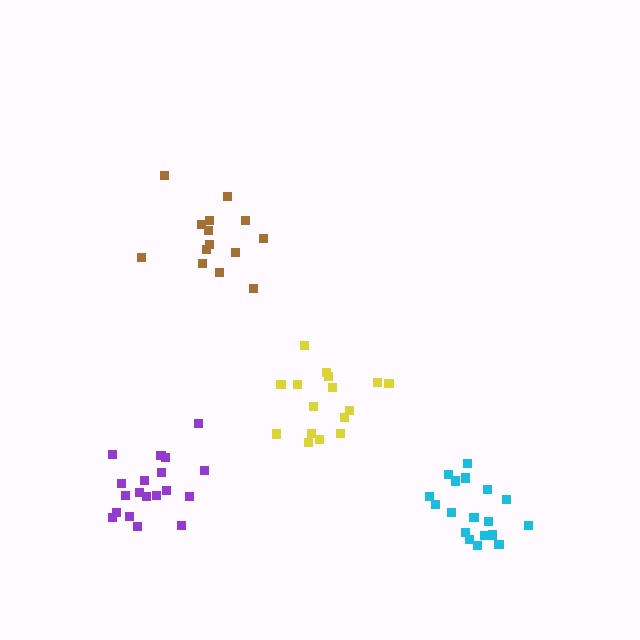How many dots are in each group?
Group 1: 14 dots, Group 2: 16 dots, Group 3: 19 dots, Group 4: 18 dots (67 total).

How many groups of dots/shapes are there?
There are 4 groups.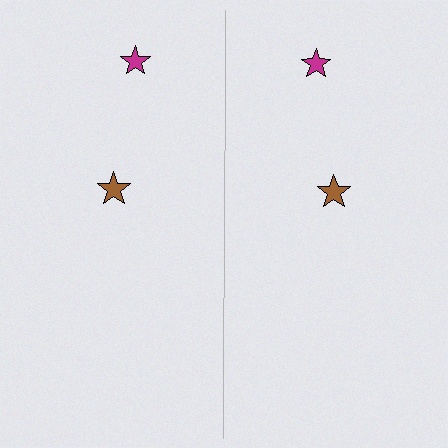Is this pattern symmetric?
Yes, this pattern has bilateral (reflection) symmetry.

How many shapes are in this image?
There are 4 shapes in this image.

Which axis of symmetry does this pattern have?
The pattern has a vertical axis of symmetry running through the center of the image.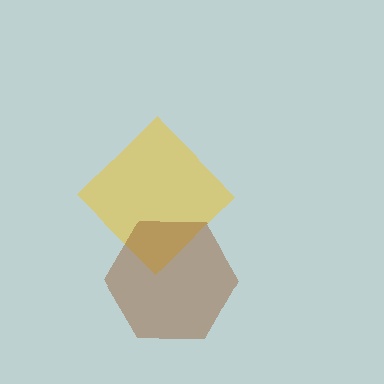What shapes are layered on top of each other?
The layered shapes are: a yellow diamond, a brown hexagon.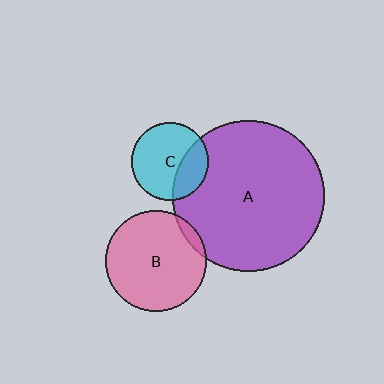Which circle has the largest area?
Circle A (purple).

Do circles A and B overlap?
Yes.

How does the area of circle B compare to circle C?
Approximately 1.7 times.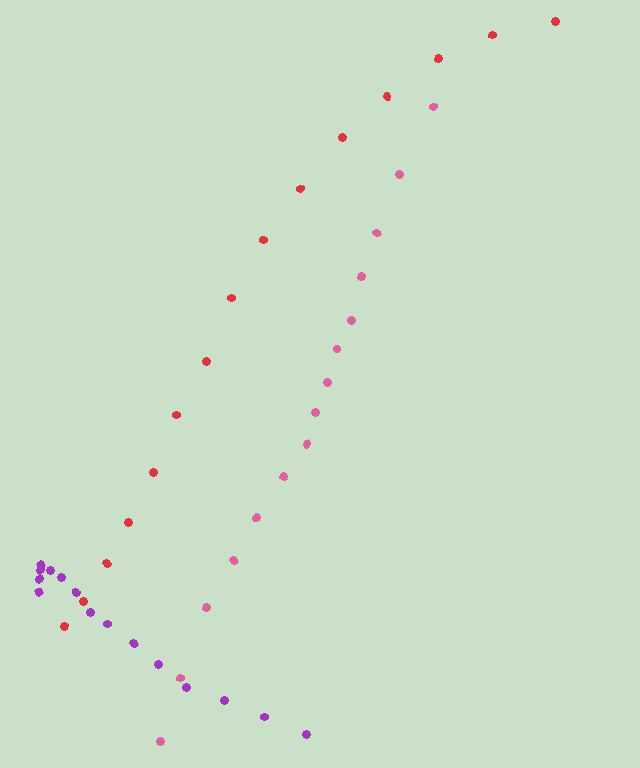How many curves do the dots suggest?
There are 3 distinct paths.